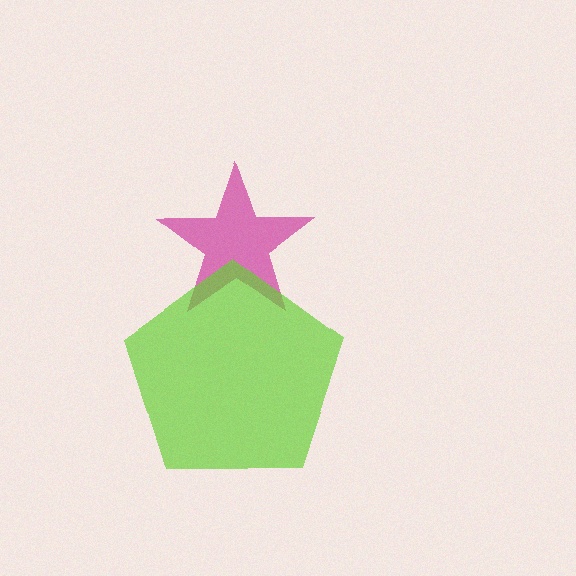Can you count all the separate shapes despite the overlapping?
Yes, there are 2 separate shapes.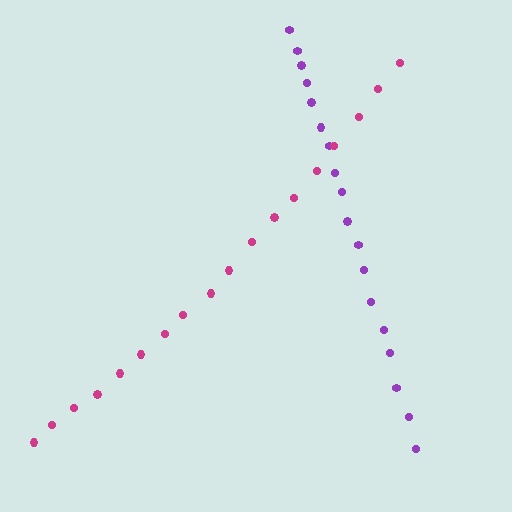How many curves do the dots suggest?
There are 2 distinct paths.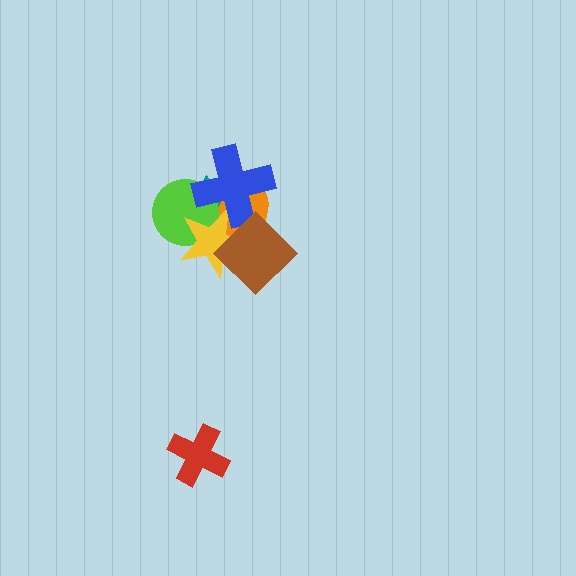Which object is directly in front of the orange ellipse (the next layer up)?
The lime circle is directly in front of the orange ellipse.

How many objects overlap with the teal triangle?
5 objects overlap with the teal triangle.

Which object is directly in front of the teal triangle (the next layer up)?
The orange ellipse is directly in front of the teal triangle.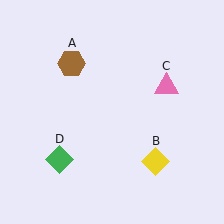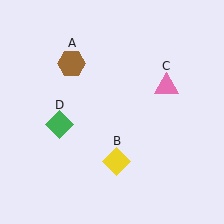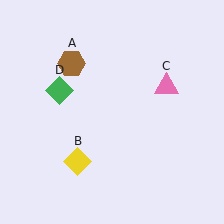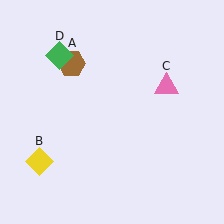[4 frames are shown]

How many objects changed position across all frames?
2 objects changed position: yellow diamond (object B), green diamond (object D).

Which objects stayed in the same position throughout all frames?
Brown hexagon (object A) and pink triangle (object C) remained stationary.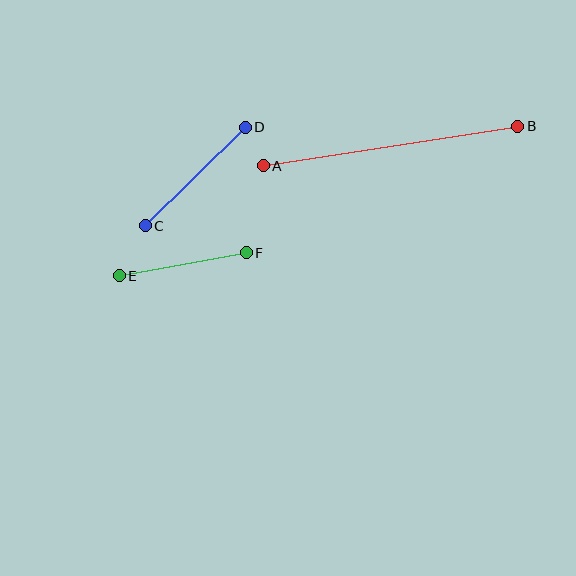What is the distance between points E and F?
The distance is approximately 129 pixels.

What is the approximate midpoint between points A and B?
The midpoint is at approximately (390, 146) pixels.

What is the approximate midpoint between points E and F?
The midpoint is at approximately (183, 264) pixels.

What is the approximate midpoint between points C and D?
The midpoint is at approximately (195, 177) pixels.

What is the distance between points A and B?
The distance is approximately 257 pixels.